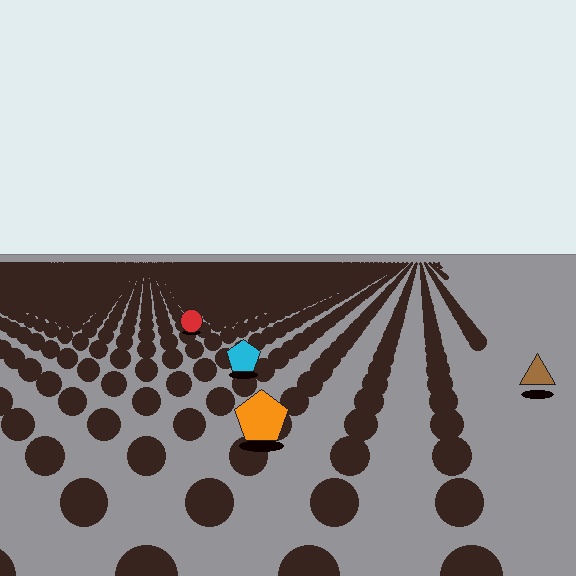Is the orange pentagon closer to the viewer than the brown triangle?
Yes. The orange pentagon is closer — you can tell from the texture gradient: the ground texture is coarser near it.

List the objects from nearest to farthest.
From nearest to farthest: the orange pentagon, the brown triangle, the cyan pentagon, the red circle.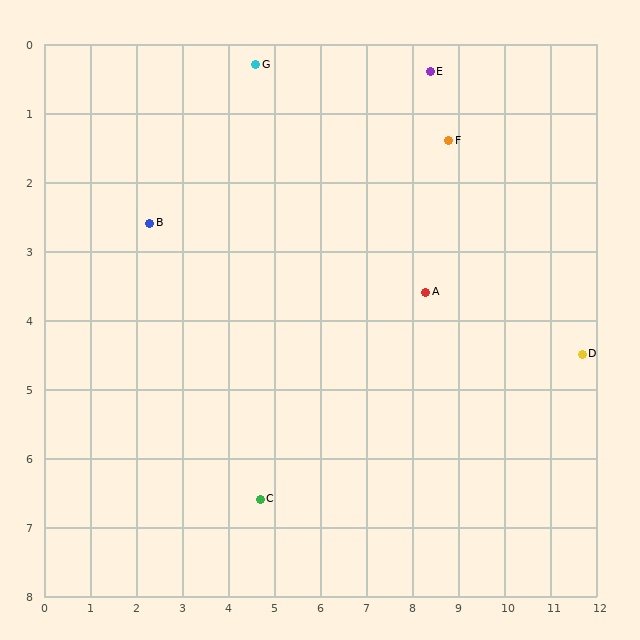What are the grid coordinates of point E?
Point E is at approximately (8.4, 0.4).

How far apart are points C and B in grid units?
Points C and B are about 4.7 grid units apart.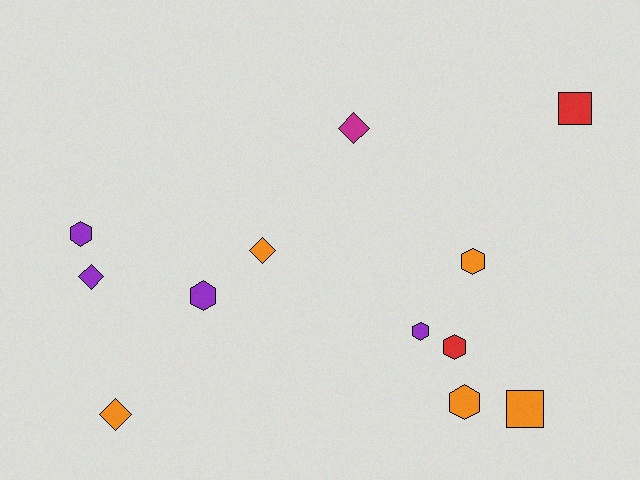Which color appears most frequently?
Orange, with 5 objects.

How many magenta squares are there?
There are no magenta squares.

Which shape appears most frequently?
Hexagon, with 6 objects.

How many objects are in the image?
There are 12 objects.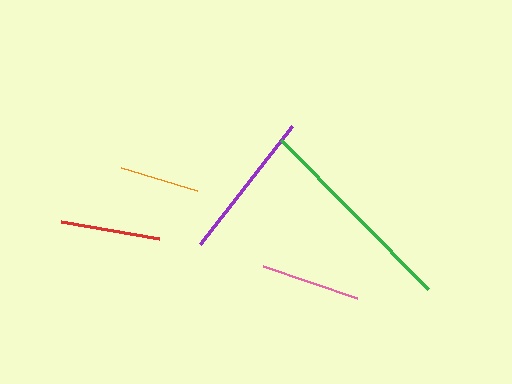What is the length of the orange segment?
The orange segment is approximately 80 pixels long.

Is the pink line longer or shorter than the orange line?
The pink line is longer than the orange line.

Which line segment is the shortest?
The orange line is the shortest at approximately 80 pixels.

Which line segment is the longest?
The green line is the longest at approximately 209 pixels.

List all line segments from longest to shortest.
From longest to shortest: green, purple, pink, red, orange.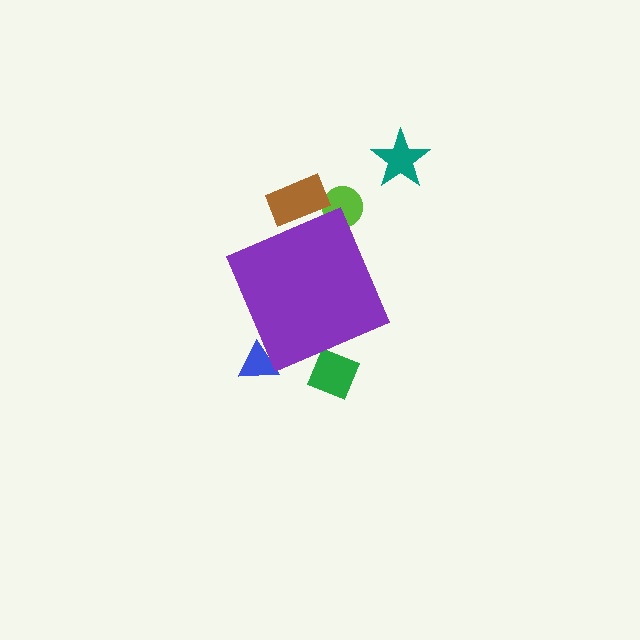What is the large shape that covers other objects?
A purple diamond.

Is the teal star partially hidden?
No, the teal star is fully visible.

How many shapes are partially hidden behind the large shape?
4 shapes are partially hidden.